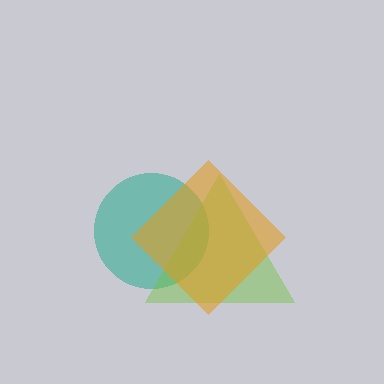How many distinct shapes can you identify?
There are 3 distinct shapes: a teal circle, a lime triangle, an orange diamond.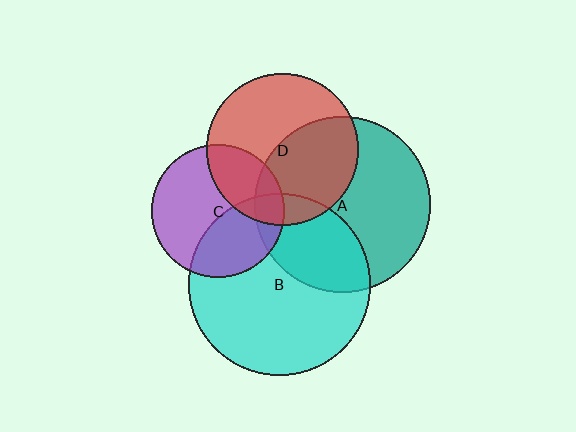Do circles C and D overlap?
Yes.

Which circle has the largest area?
Circle B (cyan).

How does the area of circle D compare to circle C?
Approximately 1.3 times.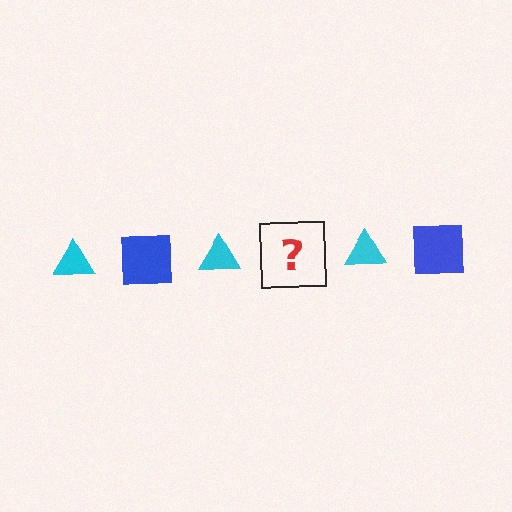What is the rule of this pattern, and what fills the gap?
The rule is that the pattern alternates between cyan triangle and blue square. The gap should be filled with a blue square.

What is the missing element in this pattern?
The missing element is a blue square.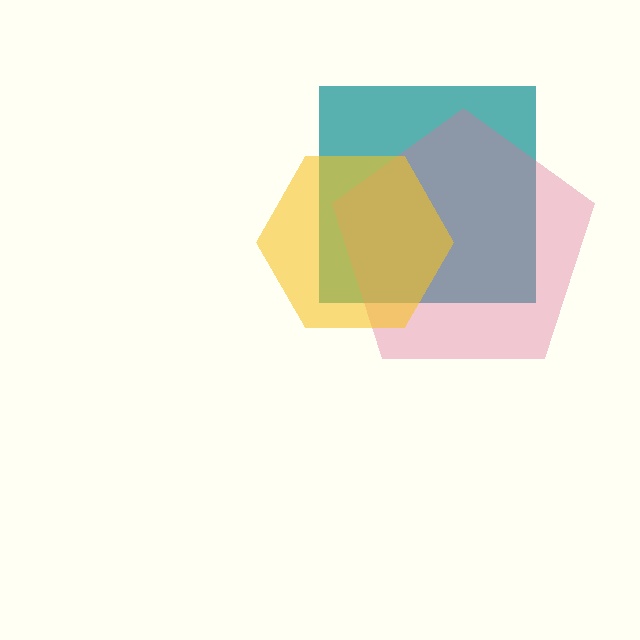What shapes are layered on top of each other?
The layered shapes are: a teal square, a pink pentagon, a yellow hexagon.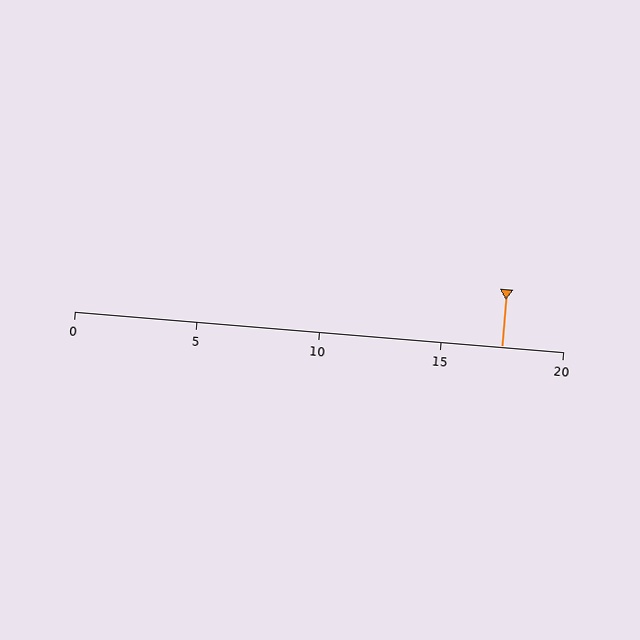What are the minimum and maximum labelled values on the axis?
The axis runs from 0 to 20.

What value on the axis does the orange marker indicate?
The marker indicates approximately 17.5.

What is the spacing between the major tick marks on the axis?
The major ticks are spaced 5 apart.